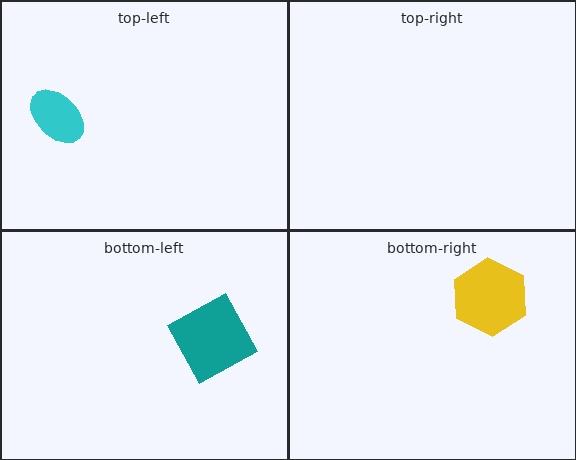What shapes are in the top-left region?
The cyan ellipse.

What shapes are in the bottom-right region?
The yellow hexagon.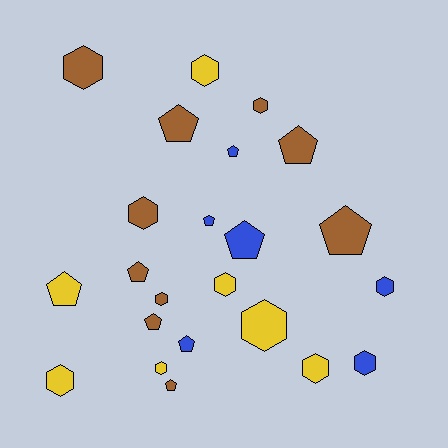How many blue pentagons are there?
There are 4 blue pentagons.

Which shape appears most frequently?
Hexagon, with 12 objects.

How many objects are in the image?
There are 23 objects.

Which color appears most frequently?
Brown, with 10 objects.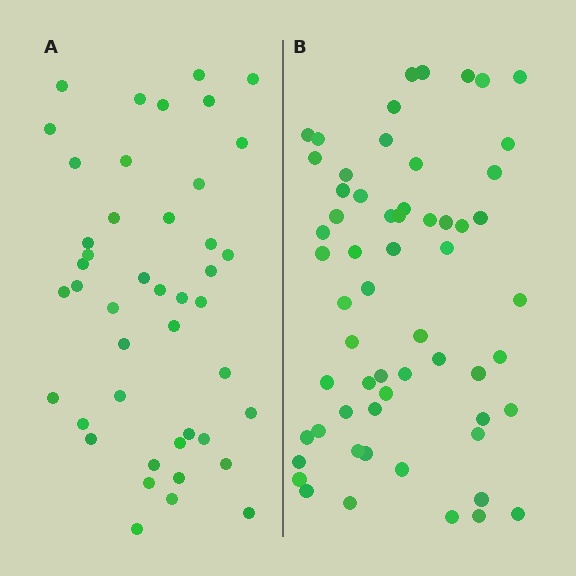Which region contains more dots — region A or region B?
Region B (the right region) has more dots.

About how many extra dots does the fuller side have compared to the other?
Region B has approximately 15 more dots than region A.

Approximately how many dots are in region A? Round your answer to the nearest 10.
About 40 dots. (The exact count is 44, which rounds to 40.)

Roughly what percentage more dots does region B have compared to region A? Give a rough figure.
About 35% more.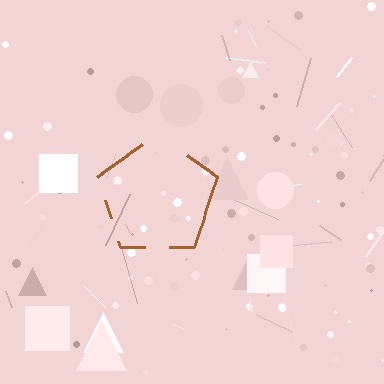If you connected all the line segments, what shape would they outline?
They would outline a pentagon.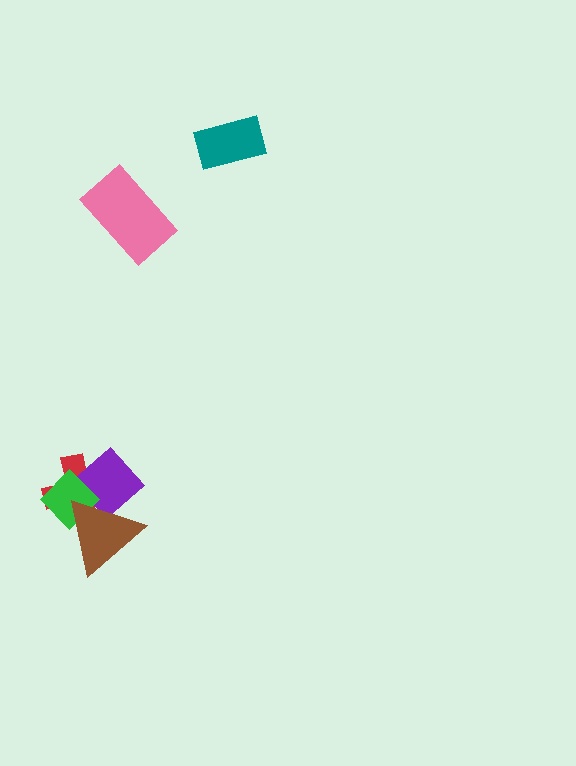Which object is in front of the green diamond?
The brown triangle is in front of the green diamond.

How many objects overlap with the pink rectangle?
0 objects overlap with the pink rectangle.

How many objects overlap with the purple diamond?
3 objects overlap with the purple diamond.